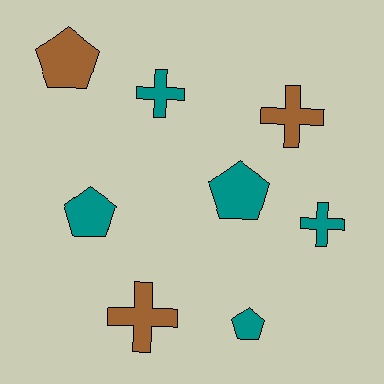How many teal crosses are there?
There are 2 teal crosses.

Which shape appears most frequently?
Pentagon, with 4 objects.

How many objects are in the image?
There are 8 objects.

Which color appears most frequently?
Teal, with 5 objects.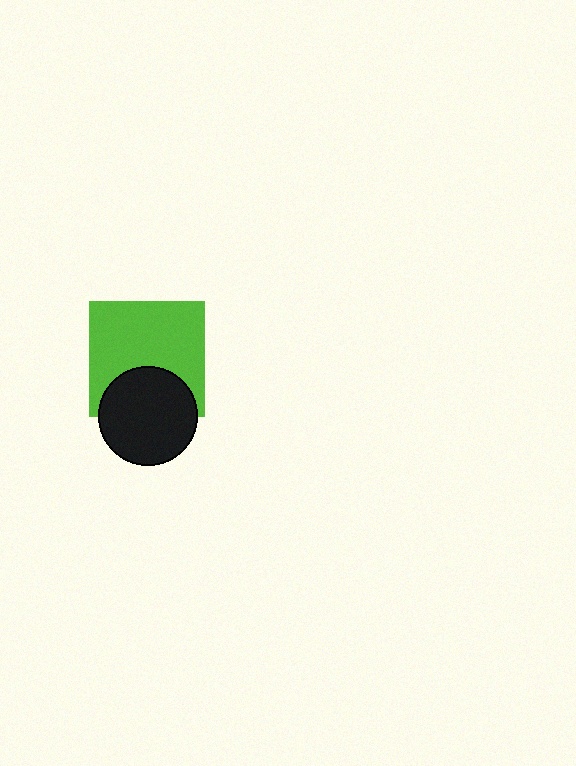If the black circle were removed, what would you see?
You would see the complete lime square.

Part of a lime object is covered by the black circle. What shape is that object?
It is a square.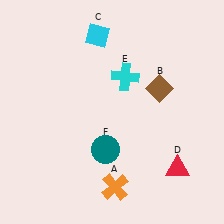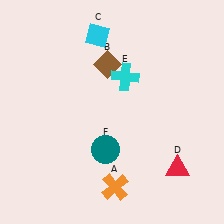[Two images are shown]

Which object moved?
The brown diamond (B) moved left.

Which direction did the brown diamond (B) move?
The brown diamond (B) moved left.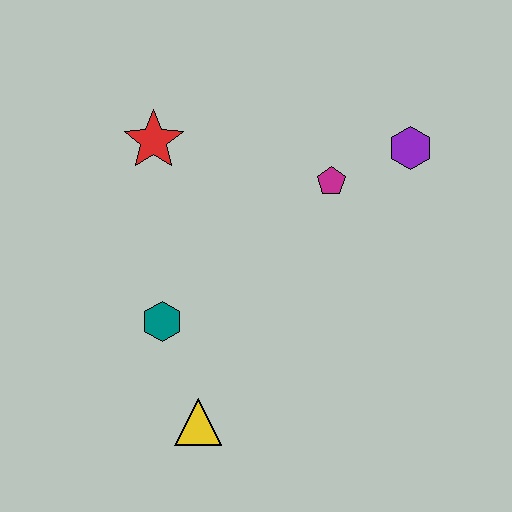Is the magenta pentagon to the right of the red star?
Yes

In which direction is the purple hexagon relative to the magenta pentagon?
The purple hexagon is to the right of the magenta pentagon.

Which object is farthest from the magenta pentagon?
The yellow triangle is farthest from the magenta pentagon.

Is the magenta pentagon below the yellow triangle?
No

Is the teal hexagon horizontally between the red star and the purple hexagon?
Yes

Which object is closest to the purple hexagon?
The magenta pentagon is closest to the purple hexagon.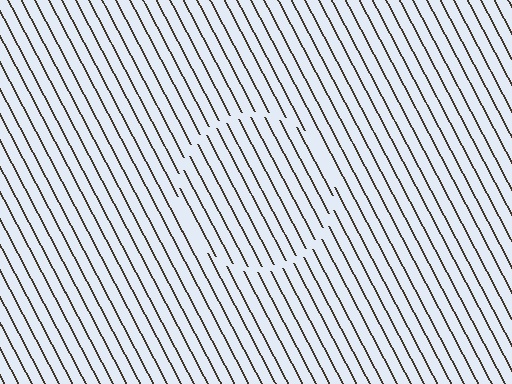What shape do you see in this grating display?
An illusory circle. The interior of the shape contains the same grating, shifted by half a period — the contour is defined by the phase discontinuity where line-ends from the inner and outer gratings abut.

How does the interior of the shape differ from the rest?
The interior of the shape contains the same grating, shifted by half a period — the contour is defined by the phase discontinuity where line-ends from the inner and outer gratings abut.